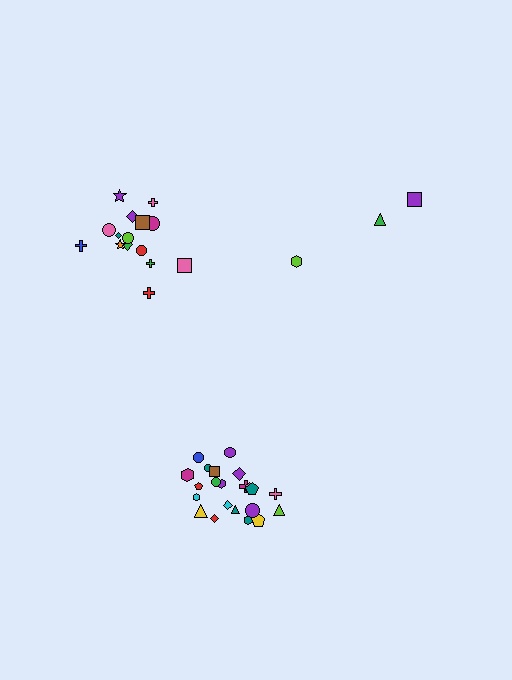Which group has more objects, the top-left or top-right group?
The top-left group.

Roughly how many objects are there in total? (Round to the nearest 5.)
Roughly 40 objects in total.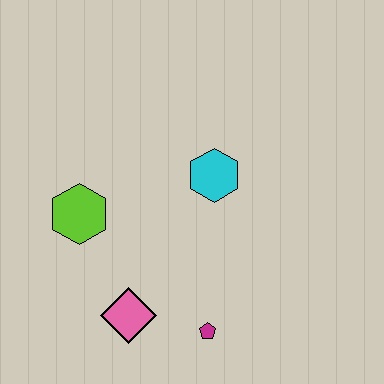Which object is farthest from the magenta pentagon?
The lime hexagon is farthest from the magenta pentagon.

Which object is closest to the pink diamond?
The magenta pentagon is closest to the pink diamond.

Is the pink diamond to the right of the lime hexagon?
Yes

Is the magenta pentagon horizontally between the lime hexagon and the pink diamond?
No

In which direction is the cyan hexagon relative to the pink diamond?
The cyan hexagon is above the pink diamond.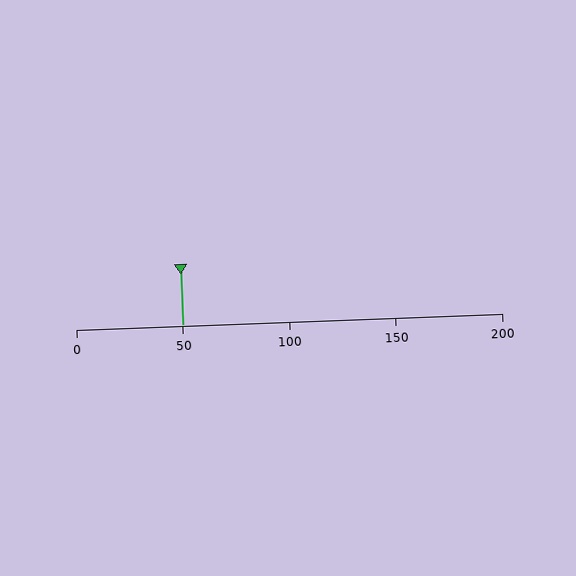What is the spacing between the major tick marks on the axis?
The major ticks are spaced 50 apart.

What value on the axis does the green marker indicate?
The marker indicates approximately 50.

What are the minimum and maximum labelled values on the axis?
The axis runs from 0 to 200.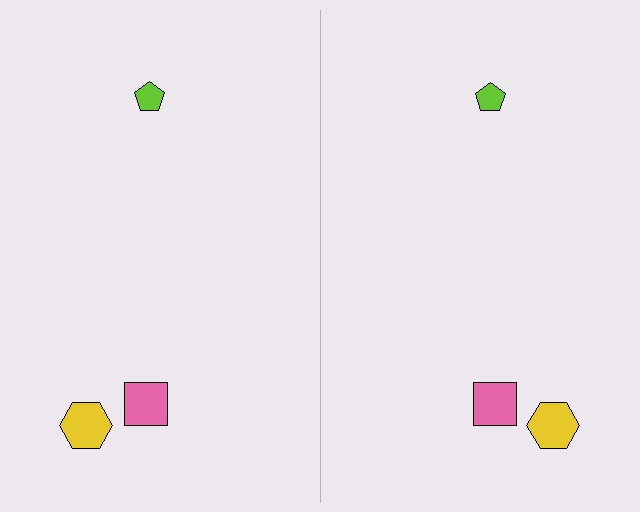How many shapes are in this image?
There are 6 shapes in this image.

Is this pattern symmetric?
Yes, this pattern has bilateral (reflection) symmetry.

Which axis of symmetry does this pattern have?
The pattern has a vertical axis of symmetry running through the center of the image.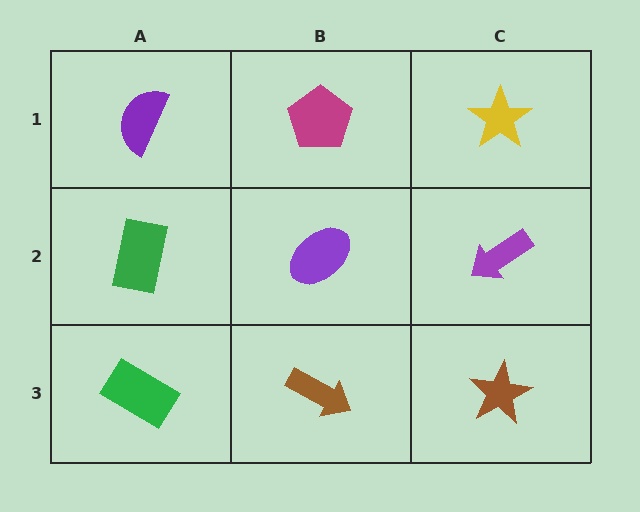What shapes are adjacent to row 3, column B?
A purple ellipse (row 2, column B), a green rectangle (row 3, column A), a brown star (row 3, column C).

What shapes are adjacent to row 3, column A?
A green rectangle (row 2, column A), a brown arrow (row 3, column B).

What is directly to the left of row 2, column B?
A green rectangle.